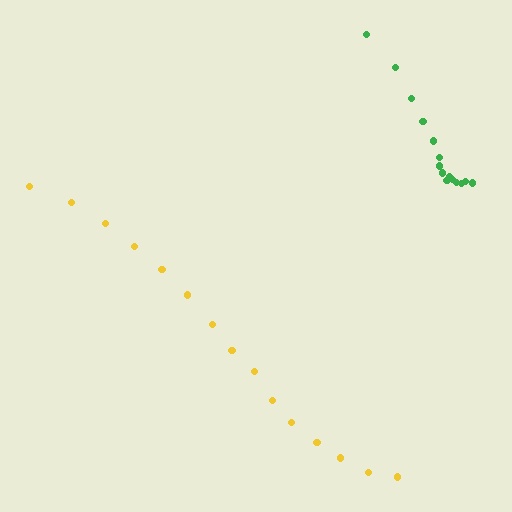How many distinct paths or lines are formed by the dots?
There are 2 distinct paths.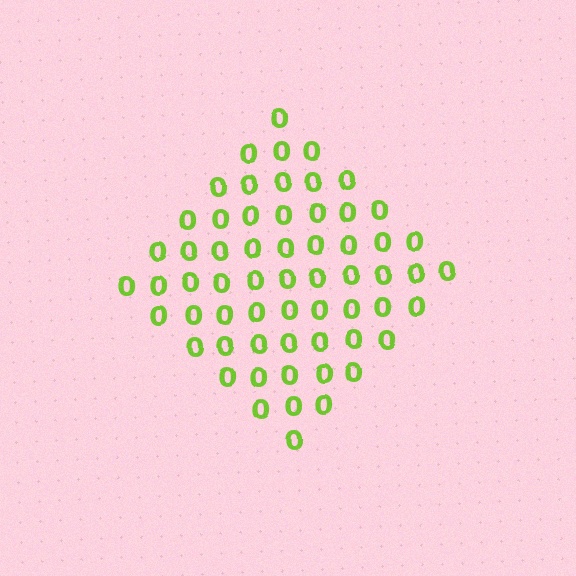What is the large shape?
The large shape is a diamond.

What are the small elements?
The small elements are digit 0's.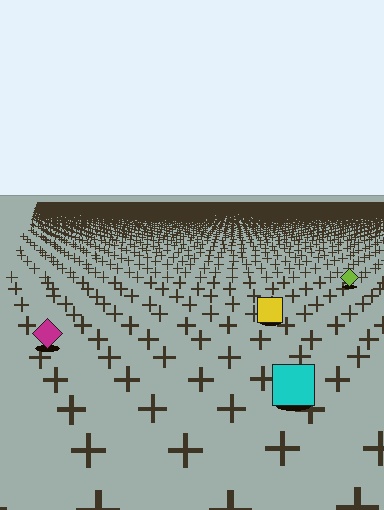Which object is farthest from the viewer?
The lime diamond is farthest from the viewer. It appears smaller and the ground texture around it is denser.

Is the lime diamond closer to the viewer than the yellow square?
No. The yellow square is closer — you can tell from the texture gradient: the ground texture is coarser near it.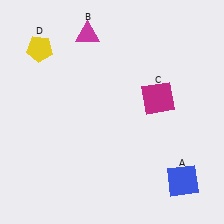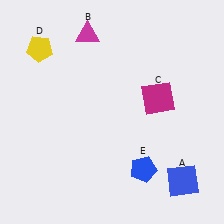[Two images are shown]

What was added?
A blue pentagon (E) was added in Image 2.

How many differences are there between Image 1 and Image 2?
There is 1 difference between the two images.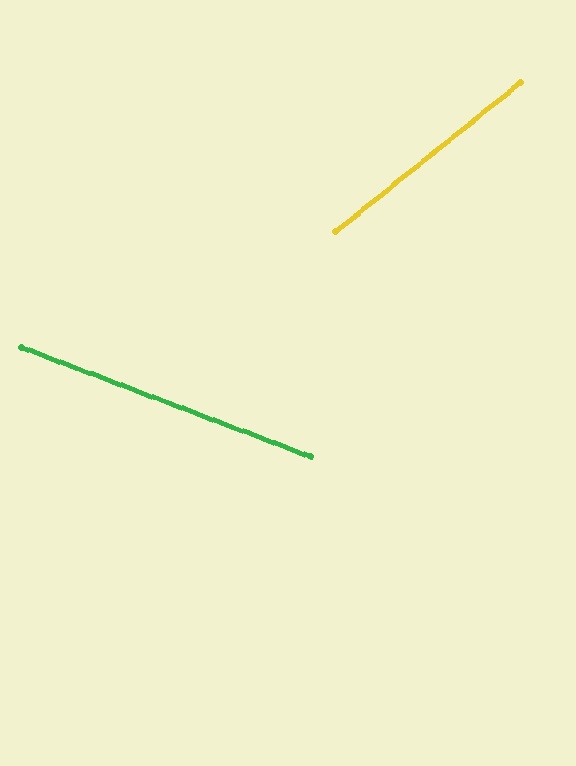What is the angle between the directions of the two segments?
Approximately 59 degrees.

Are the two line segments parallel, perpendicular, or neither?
Neither parallel nor perpendicular — they differ by about 59°.